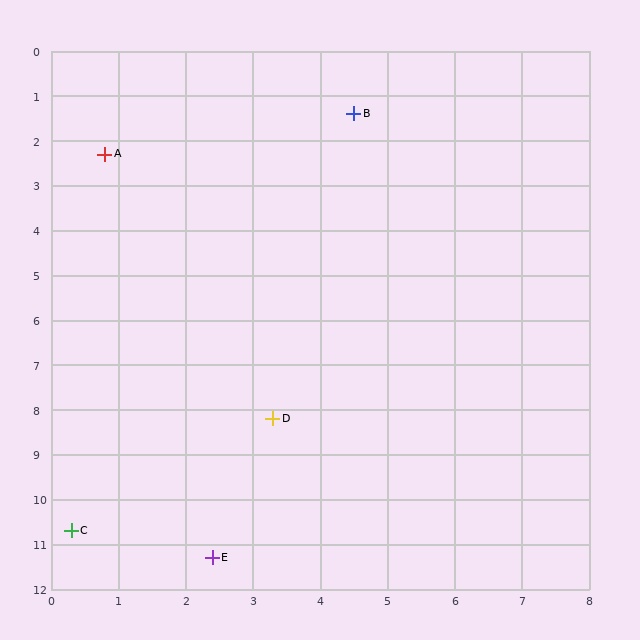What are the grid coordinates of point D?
Point D is at approximately (3.3, 8.2).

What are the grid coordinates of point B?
Point B is at approximately (4.5, 1.4).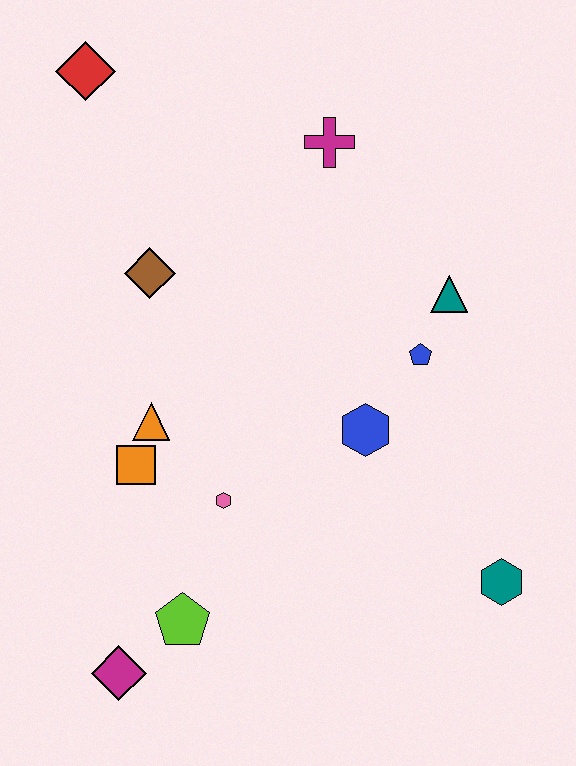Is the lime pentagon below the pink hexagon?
Yes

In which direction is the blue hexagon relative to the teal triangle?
The blue hexagon is below the teal triangle.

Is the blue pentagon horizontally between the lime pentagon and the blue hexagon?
No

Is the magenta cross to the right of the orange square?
Yes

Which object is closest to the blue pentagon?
The teal triangle is closest to the blue pentagon.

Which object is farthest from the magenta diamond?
The red diamond is farthest from the magenta diamond.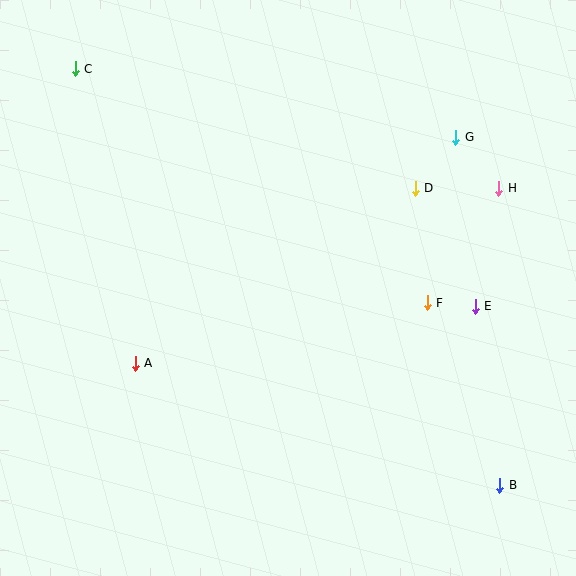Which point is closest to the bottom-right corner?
Point B is closest to the bottom-right corner.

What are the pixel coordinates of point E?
Point E is at (475, 306).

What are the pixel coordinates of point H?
Point H is at (499, 188).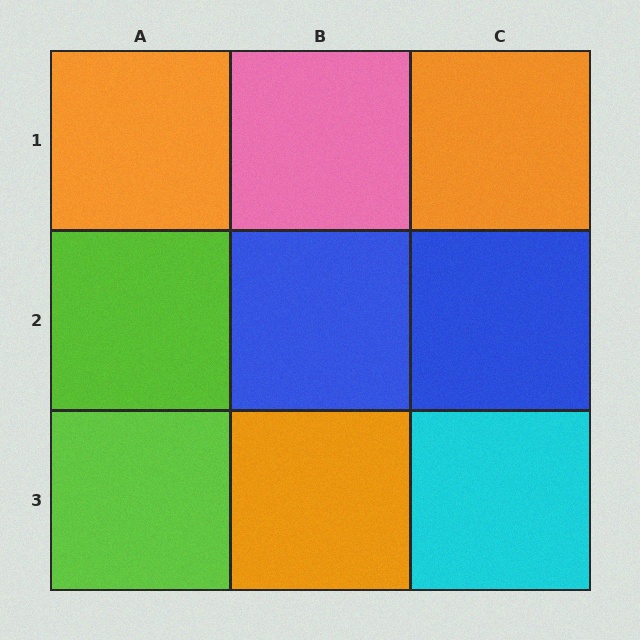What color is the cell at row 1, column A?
Orange.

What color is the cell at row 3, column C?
Cyan.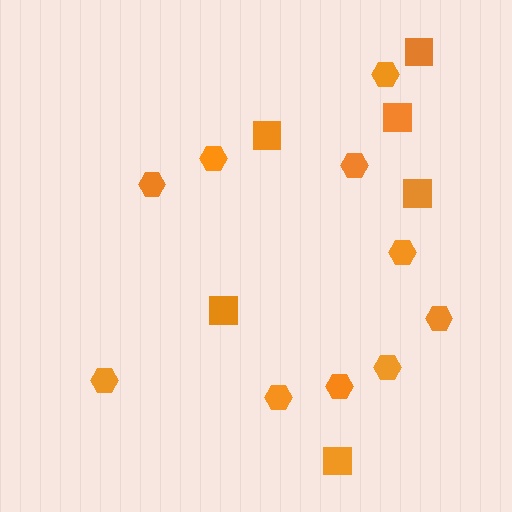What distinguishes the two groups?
There are 2 groups: one group of squares (6) and one group of hexagons (10).